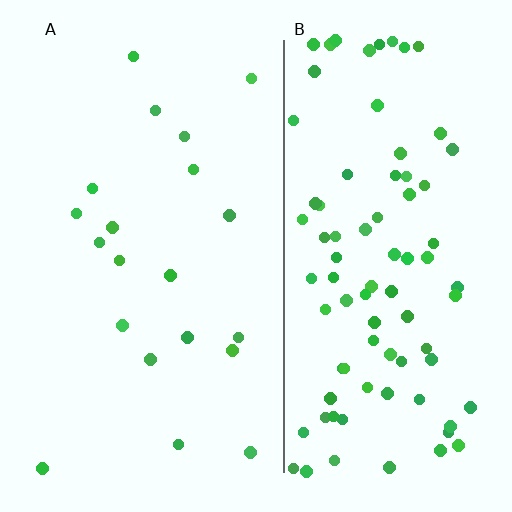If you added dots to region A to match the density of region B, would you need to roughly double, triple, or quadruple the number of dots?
Approximately quadruple.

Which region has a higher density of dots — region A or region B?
B (the right).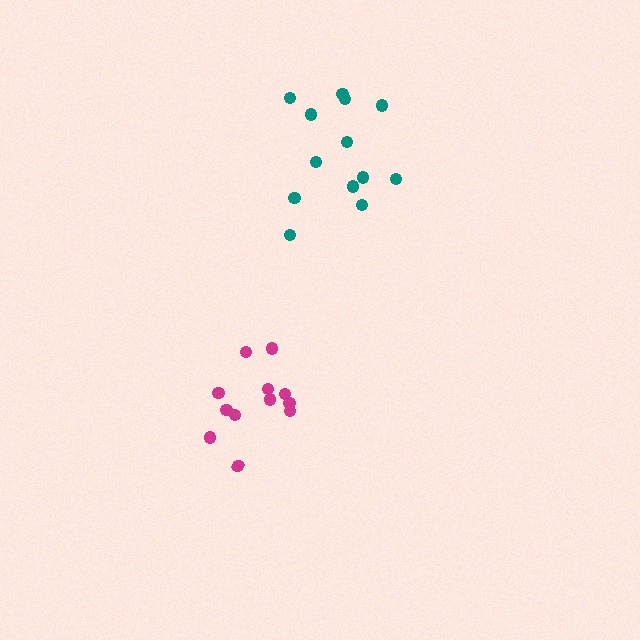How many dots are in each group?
Group 1: 13 dots, Group 2: 12 dots (25 total).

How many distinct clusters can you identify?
There are 2 distinct clusters.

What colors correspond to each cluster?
The clusters are colored: teal, magenta.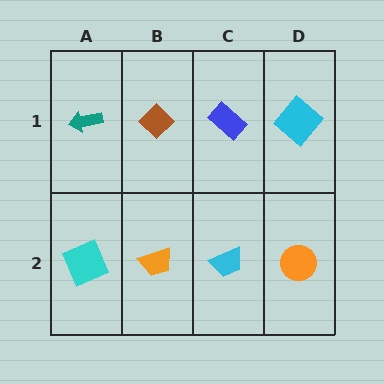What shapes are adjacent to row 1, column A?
A cyan square (row 2, column A), a brown diamond (row 1, column B).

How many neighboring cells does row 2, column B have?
3.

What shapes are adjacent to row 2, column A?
A teal arrow (row 1, column A), an orange trapezoid (row 2, column B).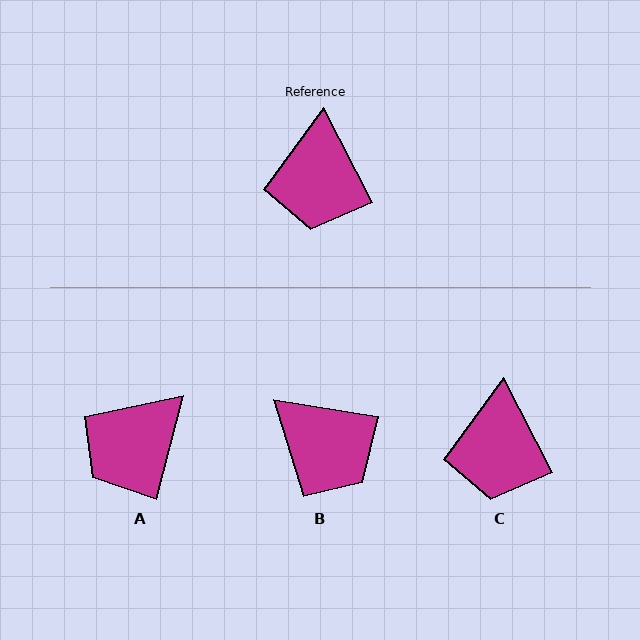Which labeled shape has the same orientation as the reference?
C.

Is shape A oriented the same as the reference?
No, it is off by about 42 degrees.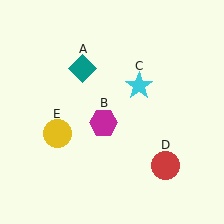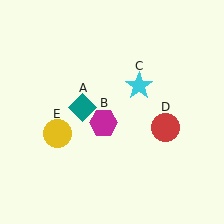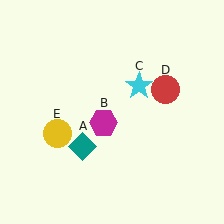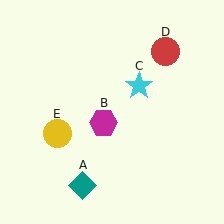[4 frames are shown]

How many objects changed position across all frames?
2 objects changed position: teal diamond (object A), red circle (object D).